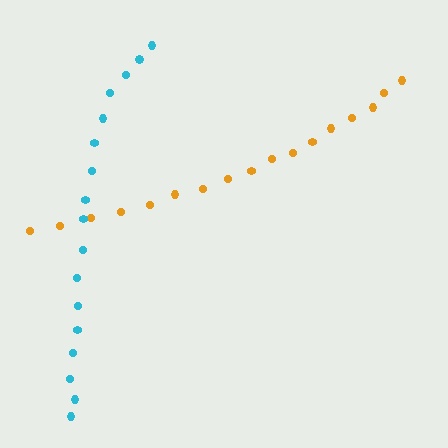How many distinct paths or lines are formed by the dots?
There are 2 distinct paths.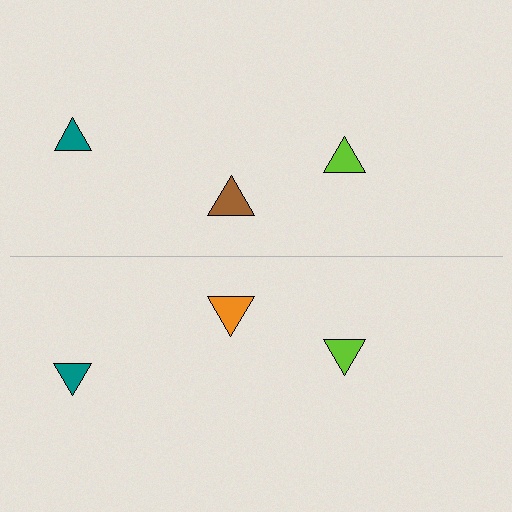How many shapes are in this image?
There are 6 shapes in this image.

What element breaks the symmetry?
The orange triangle on the bottom side breaks the symmetry — its mirror counterpart is brown.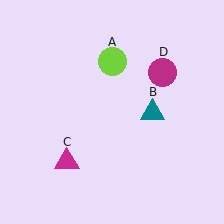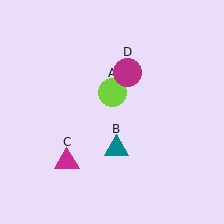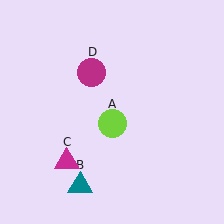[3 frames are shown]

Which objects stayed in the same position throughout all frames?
Magenta triangle (object C) remained stationary.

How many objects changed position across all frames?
3 objects changed position: lime circle (object A), teal triangle (object B), magenta circle (object D).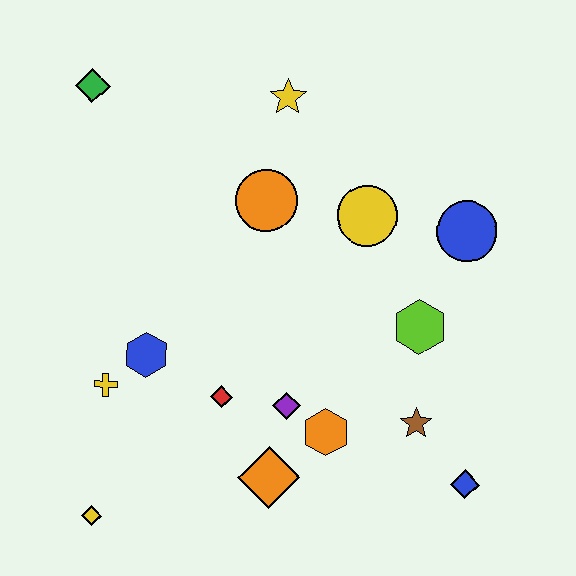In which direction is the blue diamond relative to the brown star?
The blue diamond is below the brown star.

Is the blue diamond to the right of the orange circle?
Yes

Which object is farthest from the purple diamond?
The green diamond is farthest from the purple diamond.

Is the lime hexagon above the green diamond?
No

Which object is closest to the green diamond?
The yellow star is closest to the green diamond.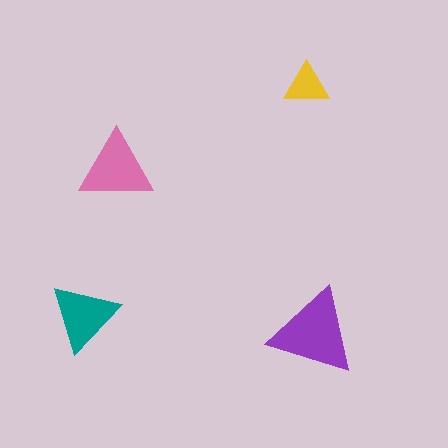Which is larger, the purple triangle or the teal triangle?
The purple one.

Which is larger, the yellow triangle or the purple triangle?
The purple one.